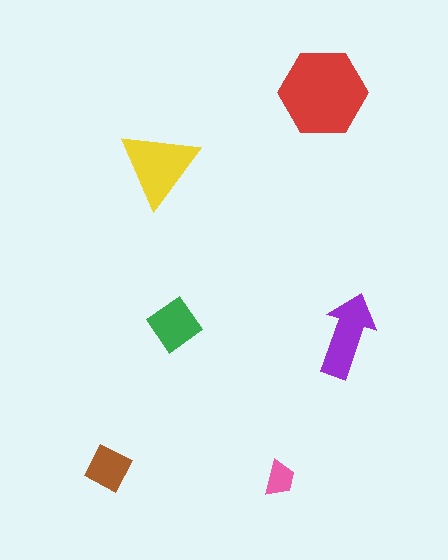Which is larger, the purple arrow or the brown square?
The purple arrow.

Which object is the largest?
The red hexagon.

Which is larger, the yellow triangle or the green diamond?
The yellow triangle.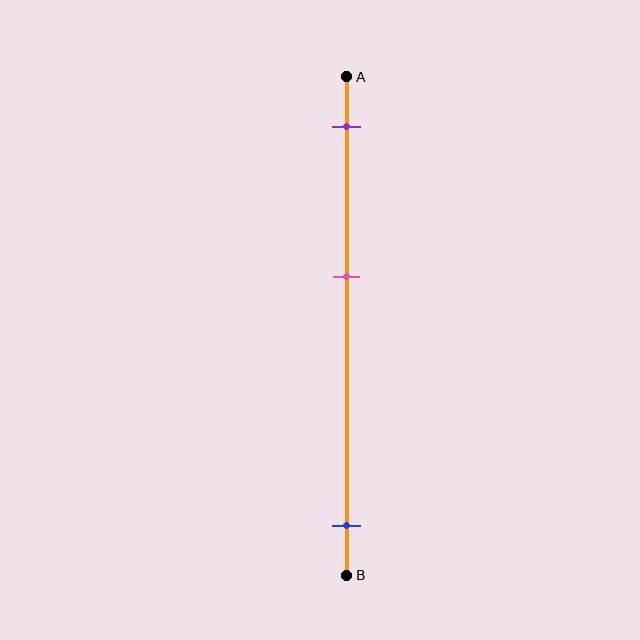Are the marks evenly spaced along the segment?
No, the marks are not evenly spaced.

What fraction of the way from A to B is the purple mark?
The purple mark is approximately 10% (0.1) of the way from A to B.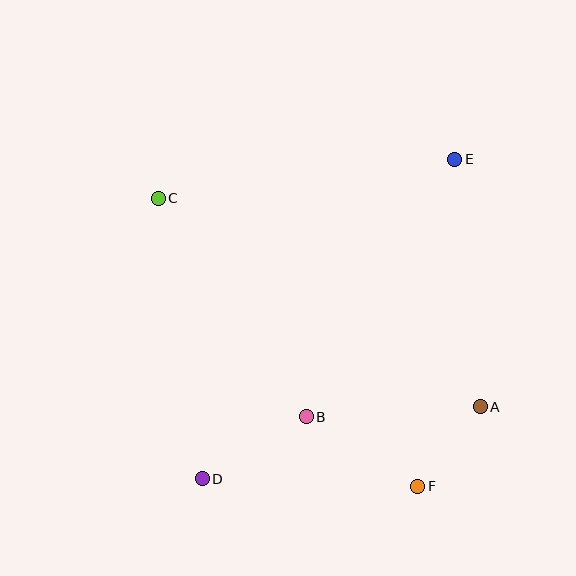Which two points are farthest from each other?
Points D and E are farthest from each other.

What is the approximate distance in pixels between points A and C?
The distance between A and C is approximately 383 pixels.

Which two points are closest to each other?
Points A and F are closest to each other.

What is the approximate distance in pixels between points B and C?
The distance between B and C is approximately 264 pixels.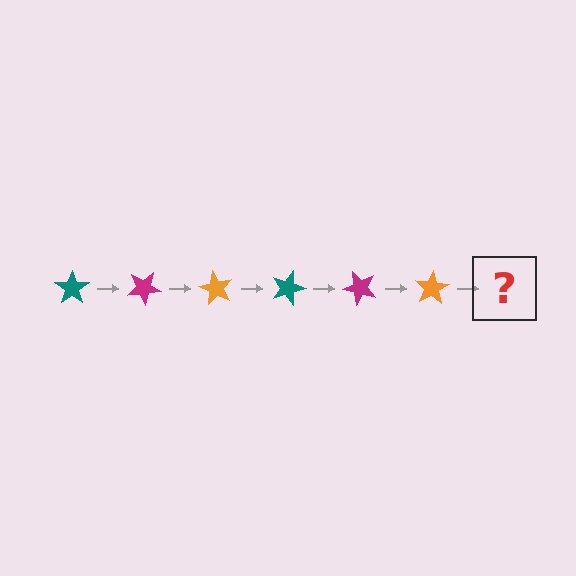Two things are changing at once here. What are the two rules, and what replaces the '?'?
The two rules are that it rotates 30 degrees each step and the color cycles through teal, magenta, and orange. The '?' should be a teal star, rotated 180 degrees from the start.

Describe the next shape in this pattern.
It should be a teal star, rotated 180 degrees from the start.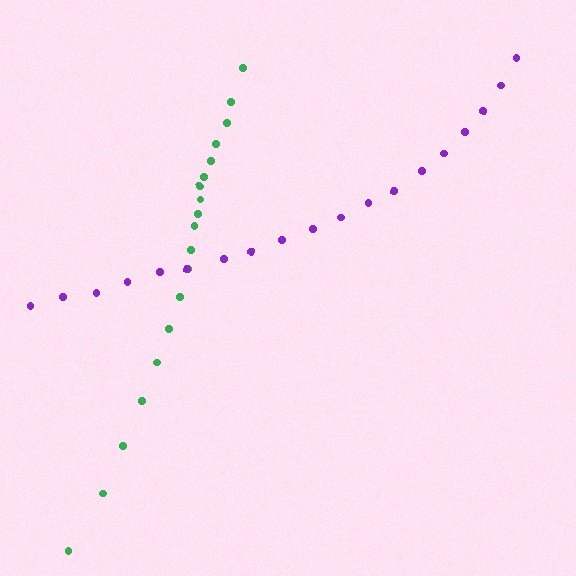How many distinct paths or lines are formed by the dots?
There are 2 distinct paths.